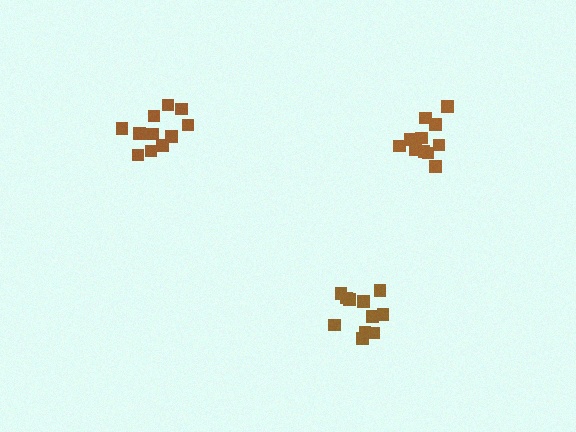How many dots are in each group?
Group 1: 11 dots, Group 2: 11 dots, Group 3: 11 dots (33 total).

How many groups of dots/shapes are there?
There are 3 groups.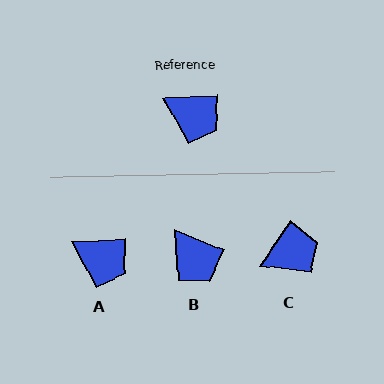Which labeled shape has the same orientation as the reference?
A.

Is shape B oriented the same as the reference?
No, it is off by about 26 degrees.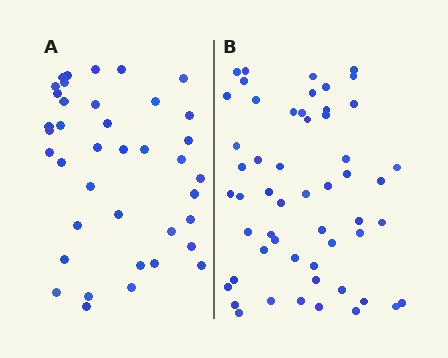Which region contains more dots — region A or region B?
Region B (the right region) has more dots.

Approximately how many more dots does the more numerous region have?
Region B has approximately 15 more dots than region A.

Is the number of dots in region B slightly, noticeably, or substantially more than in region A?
Region B has noticeably more, but not dramatically so. The ratio is roughly 1.4 to 1.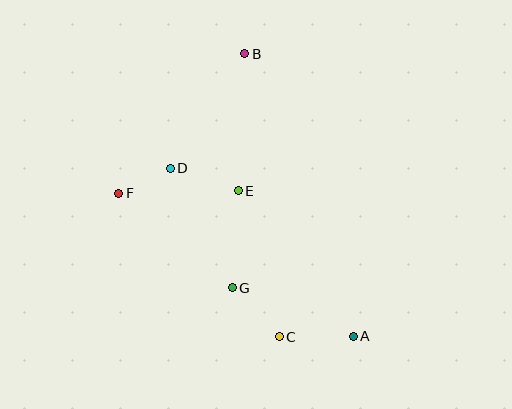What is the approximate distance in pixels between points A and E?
The distance between A and E is approximately 185 pixels.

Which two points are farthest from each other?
Points A and B are farthest from each other.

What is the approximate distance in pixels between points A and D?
The distance between A and D is approximately 248 pixels.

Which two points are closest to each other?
Points D and F are closest to each other.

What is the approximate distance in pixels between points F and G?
The distance between F and G is approximately 148 pixels.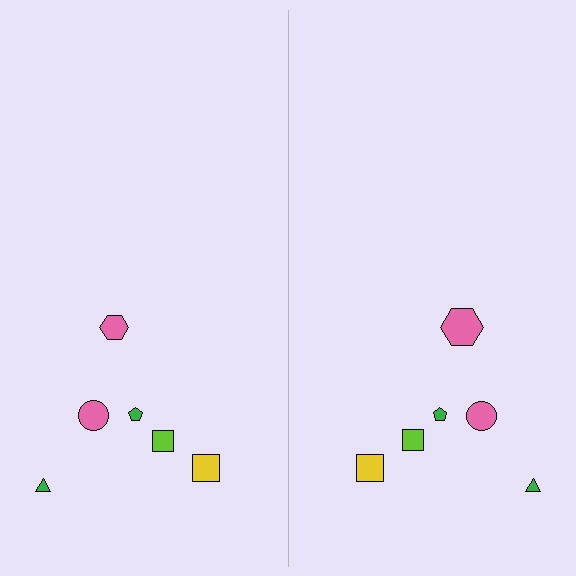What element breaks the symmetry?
The pink hexagon on the right side has a different size than its mirror counterpart.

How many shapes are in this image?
There are 12 shapes in this image.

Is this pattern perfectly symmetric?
No, the pattern is not perfectly symmetric. The pink hexagon on the right side has a different size than its mirror counterpart.